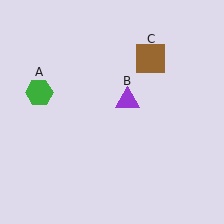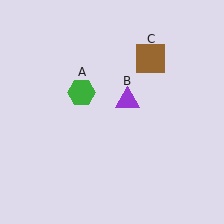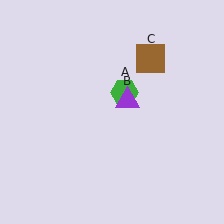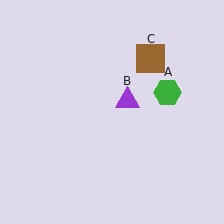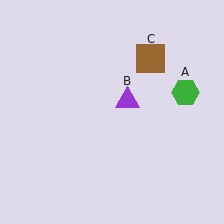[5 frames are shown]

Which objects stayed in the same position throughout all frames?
Purple triangle (object B) and brown square (object C) remained stationary.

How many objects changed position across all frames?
1 object changed position: green hexagon (object A).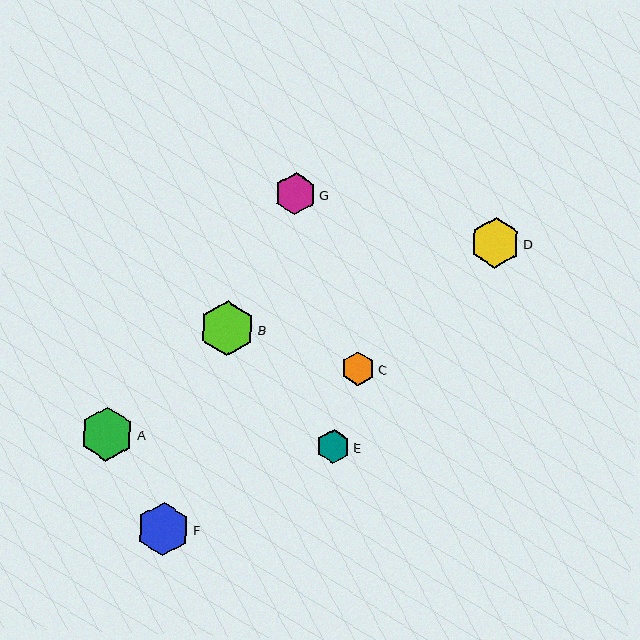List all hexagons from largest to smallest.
From largest to smallest: B, A, F, D, G, C, E.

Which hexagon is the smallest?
Hexagon E is the smallest with a size of approximately 34 pixels.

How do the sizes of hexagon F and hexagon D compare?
Hexagon F and hexagon D are approximately the same size.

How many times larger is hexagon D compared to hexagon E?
Hexagon D is approximately 1.5 times the size of hexagon E.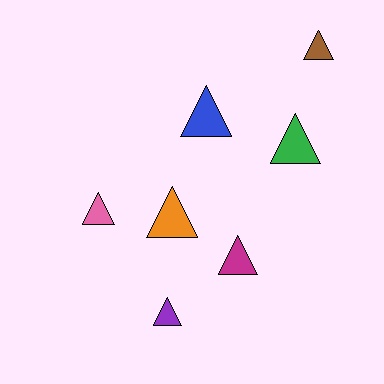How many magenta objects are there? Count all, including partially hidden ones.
There is 1 magenta object.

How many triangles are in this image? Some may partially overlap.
There are 7 triangles.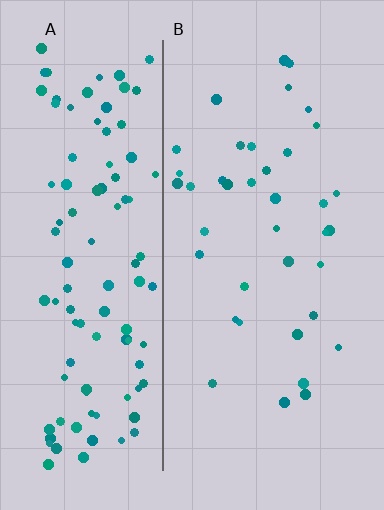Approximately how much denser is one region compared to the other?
Approximately 2.9× — region A over region B.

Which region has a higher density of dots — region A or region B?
A (the left).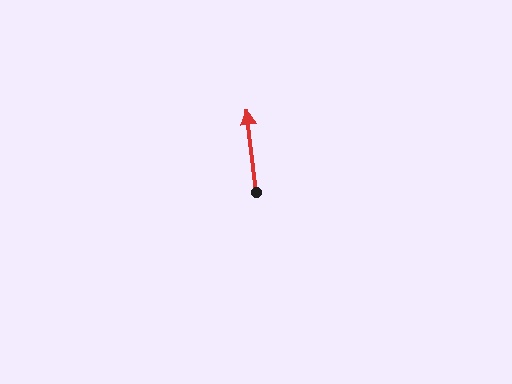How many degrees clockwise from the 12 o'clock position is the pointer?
Approximately 354 degrees.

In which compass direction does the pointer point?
North.